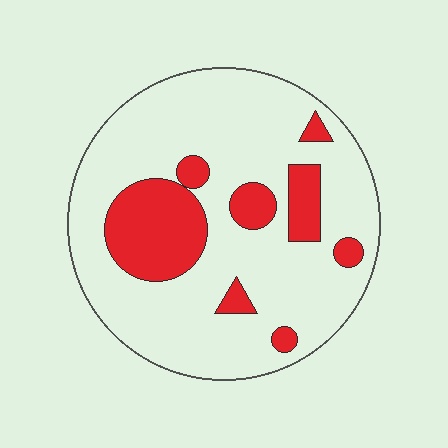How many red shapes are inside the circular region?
8.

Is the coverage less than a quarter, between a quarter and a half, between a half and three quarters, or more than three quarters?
Less than a quarter.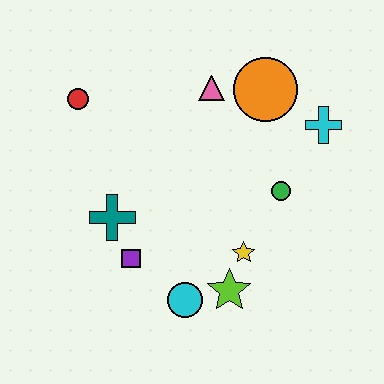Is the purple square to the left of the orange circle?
Yes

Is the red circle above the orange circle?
No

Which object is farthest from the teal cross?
The cyan cross is farthest from the teal cross.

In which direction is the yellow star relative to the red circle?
The yellow star is to the right of the red circle.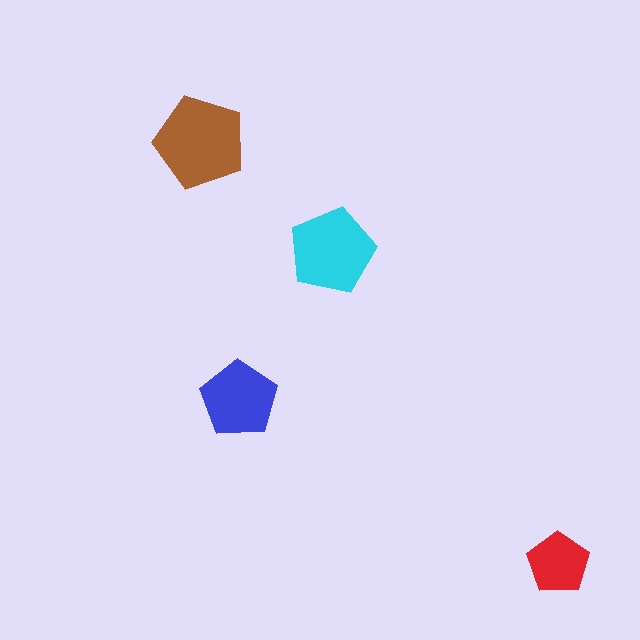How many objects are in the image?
There are 4 objects in the image.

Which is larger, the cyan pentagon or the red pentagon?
The cyan one.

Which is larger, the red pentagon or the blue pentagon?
The blue one.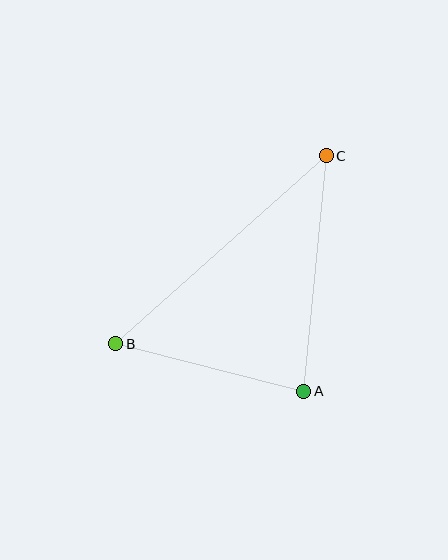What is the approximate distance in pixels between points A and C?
The distance between A and C is approximately 237 pixels.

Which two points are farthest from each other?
Points B and C are farthest from each other.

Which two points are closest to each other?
Points A and B are closest to each other.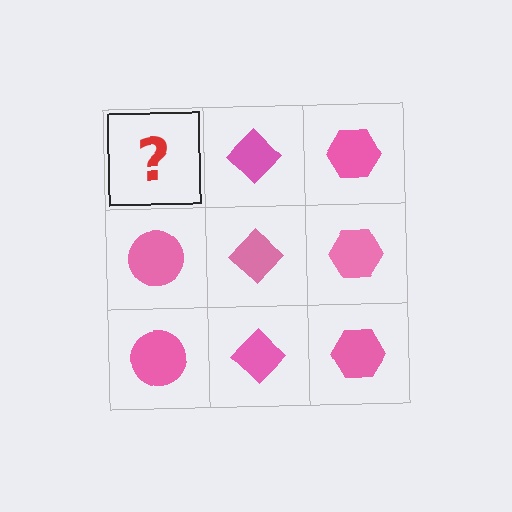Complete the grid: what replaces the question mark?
The question mark should be replaced with a pink circle.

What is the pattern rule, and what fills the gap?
The rule is that each column has a consistent shape. The gap should be filled with a pink circle.